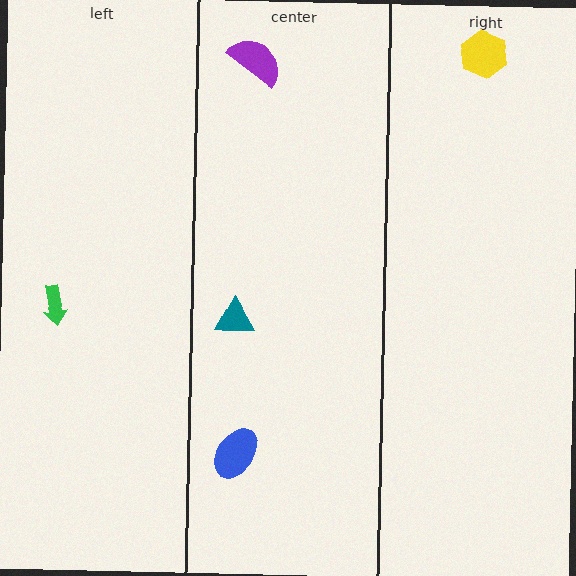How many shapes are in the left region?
1.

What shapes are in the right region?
The yellow hexagon.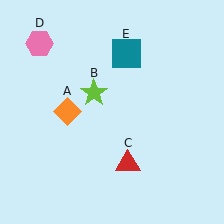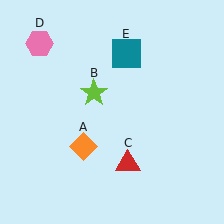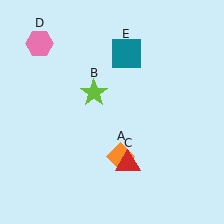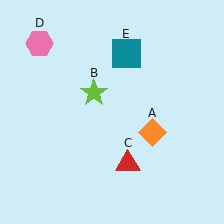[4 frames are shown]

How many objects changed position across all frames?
1 object changed position: orange diamond (object A).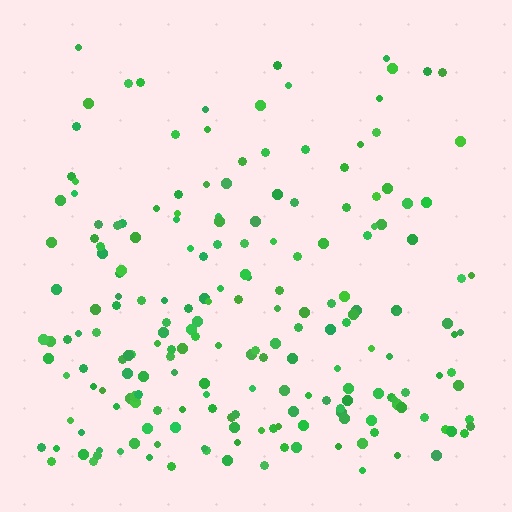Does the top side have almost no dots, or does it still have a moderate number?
Still a moderate number, just noticeably fewer than the bottom.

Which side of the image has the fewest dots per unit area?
The top.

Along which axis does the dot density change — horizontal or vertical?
Vertical.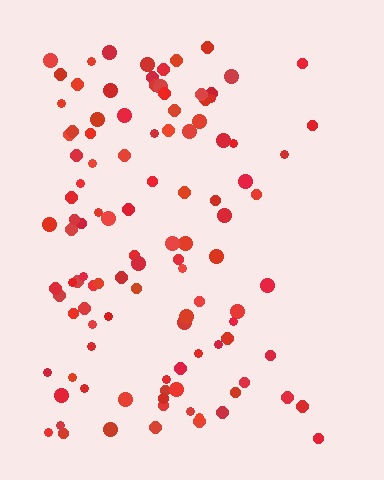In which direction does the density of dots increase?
From right to left, with the left side densest.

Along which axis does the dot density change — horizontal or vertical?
Horizontal.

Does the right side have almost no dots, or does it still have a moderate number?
Still a moderate number, just noticeably fewer than the left.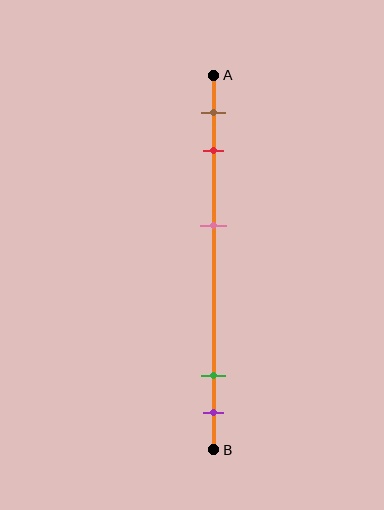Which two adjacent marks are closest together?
The green and purple marks are the closest adjacent pair.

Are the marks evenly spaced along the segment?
No, the marks are not evenly spaced.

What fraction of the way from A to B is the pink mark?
The pink mark is approximately 40% (0.4) of the way from A to B.